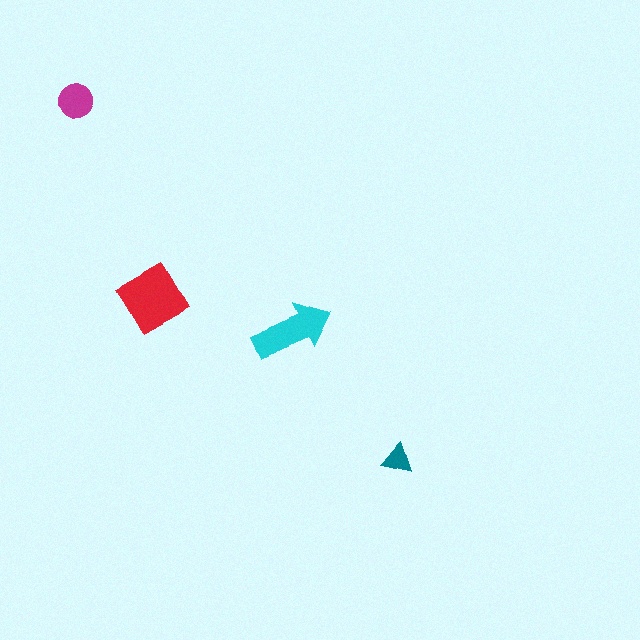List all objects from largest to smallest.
The red diamond, the cyan arrow, the magenta circle, the teal triangle.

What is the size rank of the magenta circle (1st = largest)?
3rd.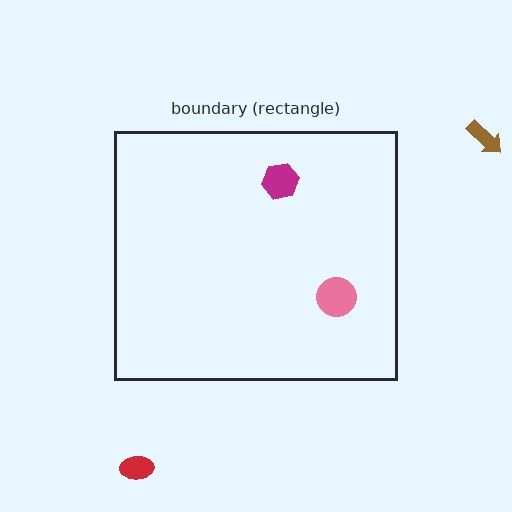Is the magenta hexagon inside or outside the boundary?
Inside.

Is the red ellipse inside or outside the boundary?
Outside.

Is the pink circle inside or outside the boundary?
Inside.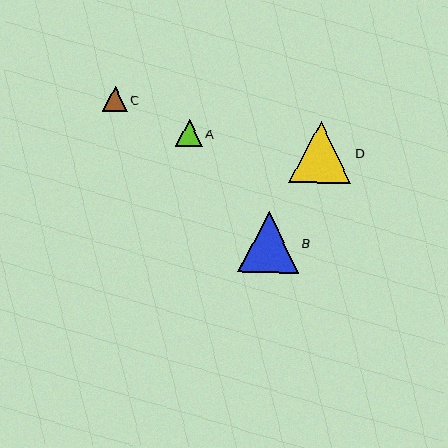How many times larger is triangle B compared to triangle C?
Triangle B is approximately 2.5 times the size of triangle C.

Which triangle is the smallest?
Triangle C is the smallest with a size of approximately 25 pixels.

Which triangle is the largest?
Triangle D is the largest with a size of approximately 62 pixels.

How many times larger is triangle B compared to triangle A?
Triangle B is approximately 2.2 times the size of triangle A.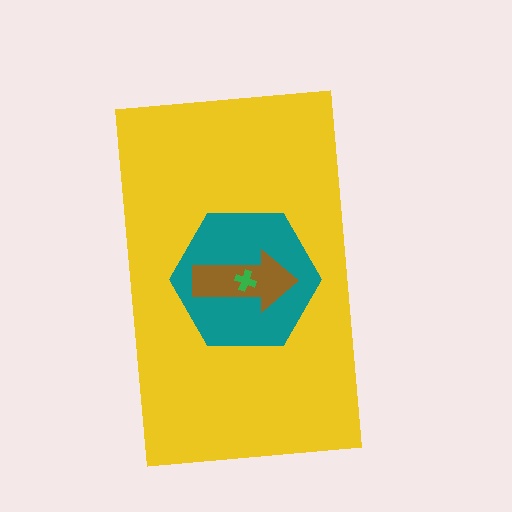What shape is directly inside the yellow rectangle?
The teal hexagon.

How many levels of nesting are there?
4.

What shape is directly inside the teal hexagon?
The brown arrow.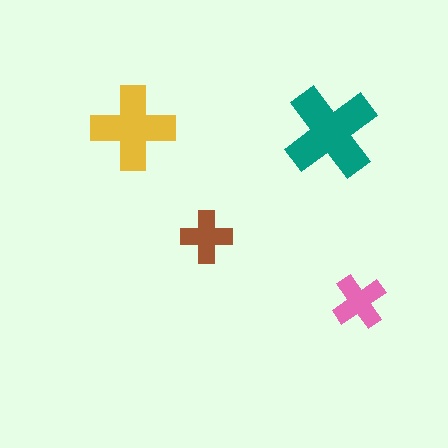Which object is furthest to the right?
The pink cross is rightmost.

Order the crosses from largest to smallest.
the teal one, the yellow one, the pink one, the brown one.